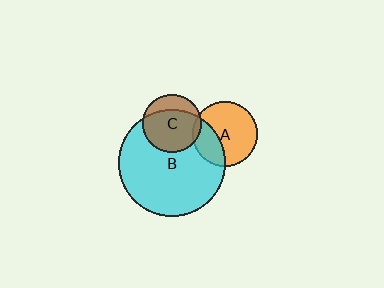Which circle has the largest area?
Circle B (cyan).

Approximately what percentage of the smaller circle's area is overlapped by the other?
Approximately 75%.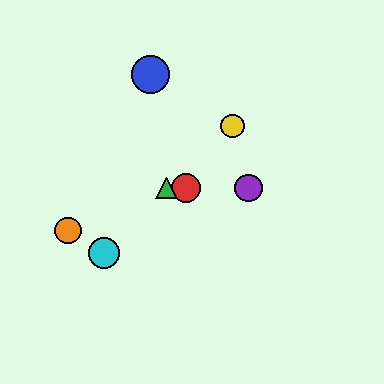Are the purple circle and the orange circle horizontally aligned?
No, the purple circle is at y≈188 and the orange circle is at y≈231.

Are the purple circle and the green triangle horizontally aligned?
Yes, both are at y≈188.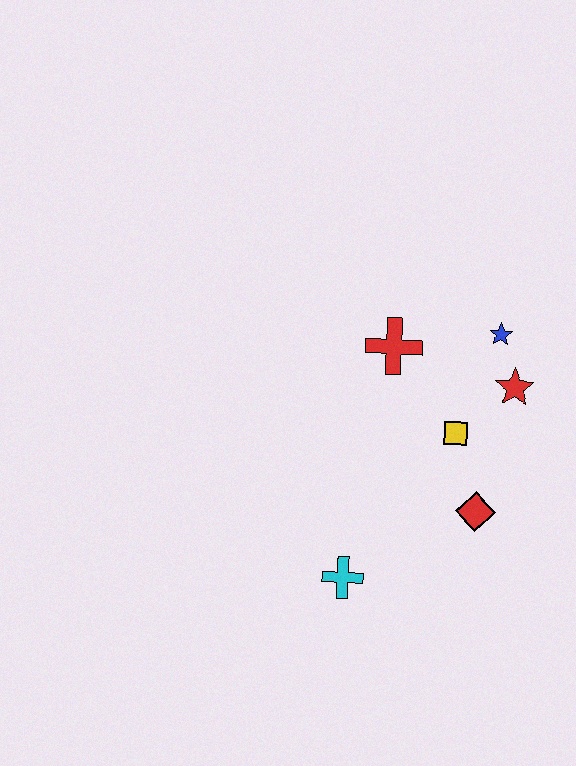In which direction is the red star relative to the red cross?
The red star is to the right of the red cross.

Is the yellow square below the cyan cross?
No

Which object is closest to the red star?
The blue star is closest to the red star.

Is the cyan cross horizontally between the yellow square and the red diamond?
No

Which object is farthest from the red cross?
The cyan cross is farthest from the red cross.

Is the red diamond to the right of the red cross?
Yes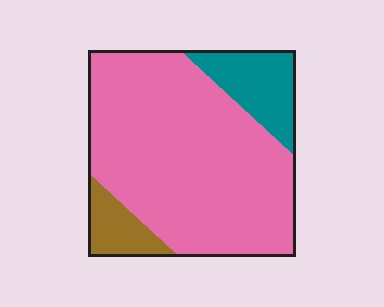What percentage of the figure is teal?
Teal covers around 15% of the figure.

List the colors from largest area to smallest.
From largest to smallest: pink, teal, brown.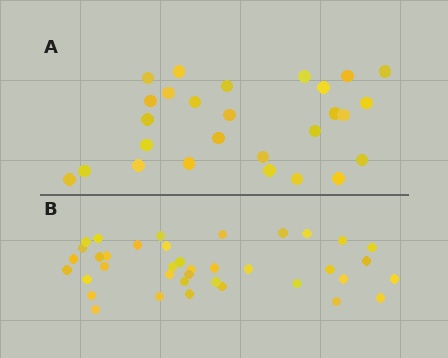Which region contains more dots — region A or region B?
Region B (the bottom region) has more dots.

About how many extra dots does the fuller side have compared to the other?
Region B has roughly 12 or so more dots than region A.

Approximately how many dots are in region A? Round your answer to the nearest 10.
About 30 dots. (The exact count is 27, which rounds to 30.)